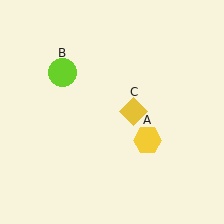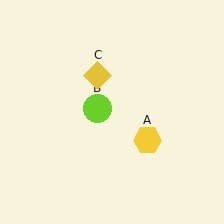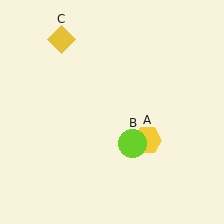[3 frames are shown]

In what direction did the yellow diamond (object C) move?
The yellow diamond (object C) moved up and to the left.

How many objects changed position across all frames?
2 objects changed position: lime circle (object B), yellow diamond (object C).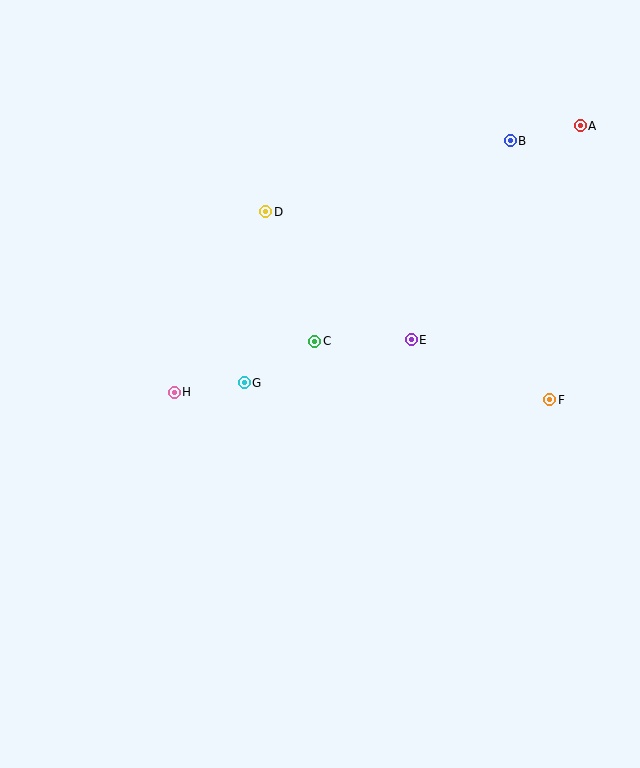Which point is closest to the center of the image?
Point C at (315, 341) is closest to the center.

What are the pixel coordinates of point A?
Point A is at (580, 126).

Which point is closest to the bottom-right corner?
Point F is closest to the bottom-right corner.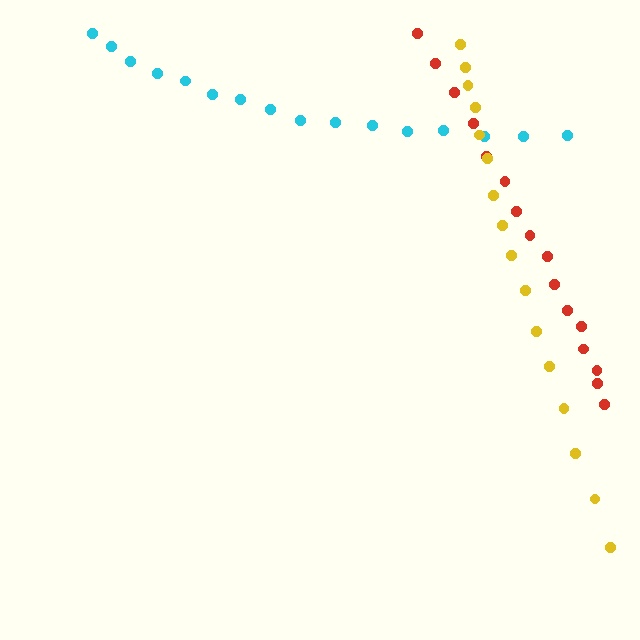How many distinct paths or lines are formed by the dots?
There are 3 distinct paths.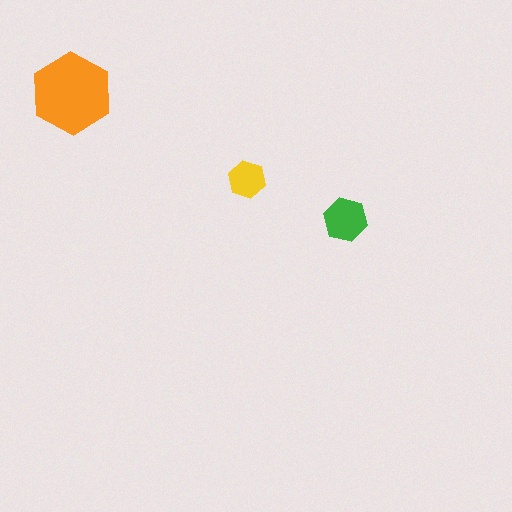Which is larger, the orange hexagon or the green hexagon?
The orange one.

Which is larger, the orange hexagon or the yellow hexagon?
The orange one.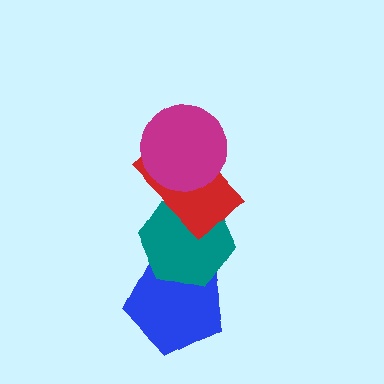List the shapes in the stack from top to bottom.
From top to bottom: the magenta circle, the red rectangle, the teal hexagon, the blue pentagon.